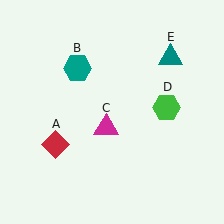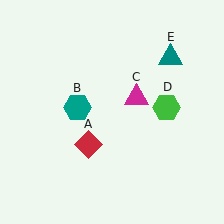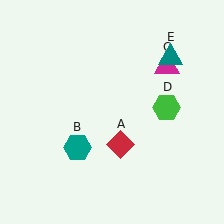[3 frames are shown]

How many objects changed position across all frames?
3 objects changed position: red diamond (object A), teal hexagon (object B), magenta triangle (object C).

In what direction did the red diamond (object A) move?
The red diamond (object A) moved right.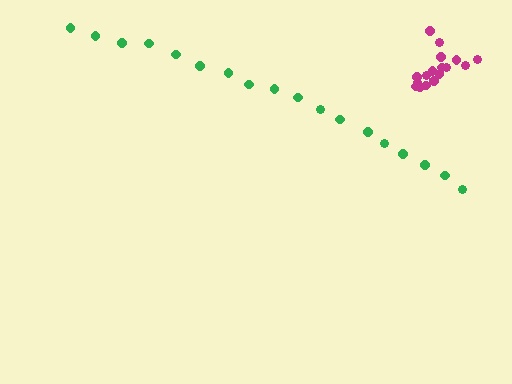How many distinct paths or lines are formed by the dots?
There are 2 distinct paths.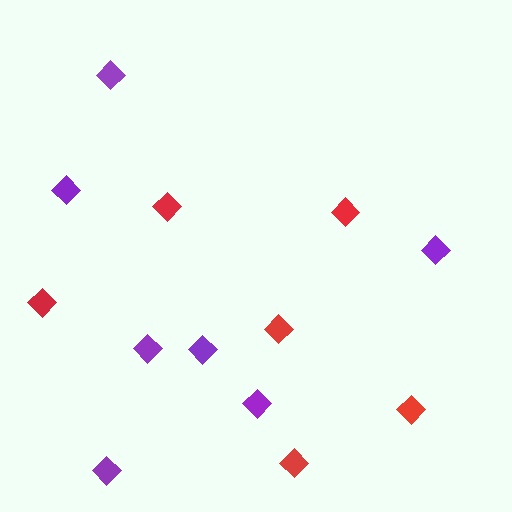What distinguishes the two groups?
There are 2 groups: one group of purple diamonds (7) and one group of red diamonds (6).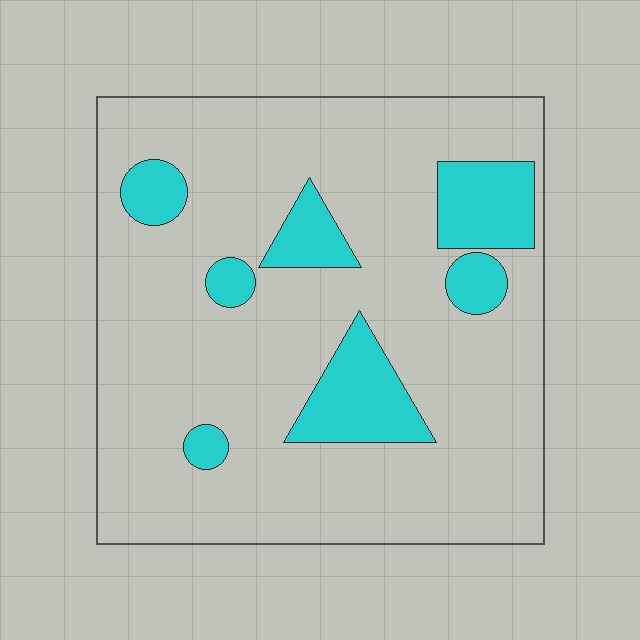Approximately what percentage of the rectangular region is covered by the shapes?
Approximately 15%.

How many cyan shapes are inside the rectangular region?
7.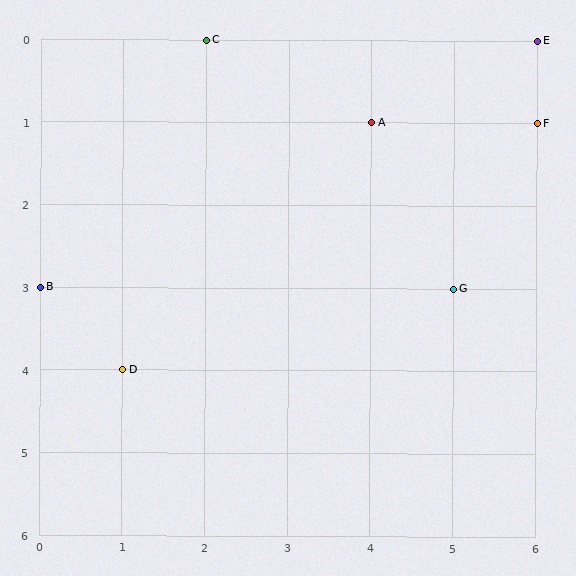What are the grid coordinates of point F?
Point F is at grid coordinates (6, 1).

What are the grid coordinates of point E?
Point E is at grid coordinates (6, 0).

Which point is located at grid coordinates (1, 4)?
Point D is at (1, 4).